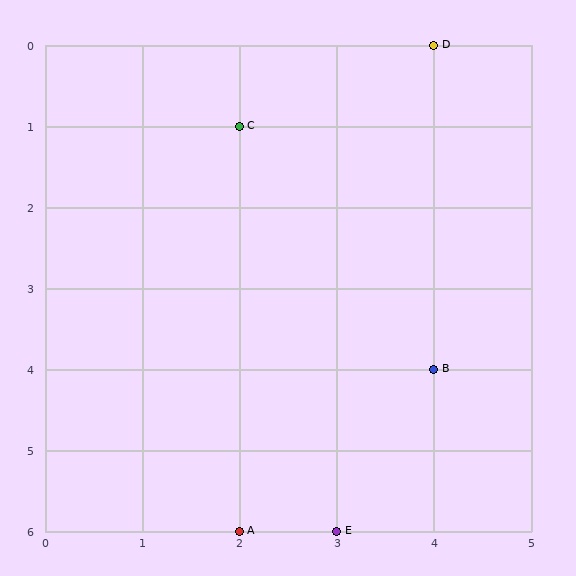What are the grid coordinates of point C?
Point C is at grid coordinates (2, 1).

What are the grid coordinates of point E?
Point E is at grid coordinates (3, 6).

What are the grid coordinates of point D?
Point D is at grid coordinates (4, 0).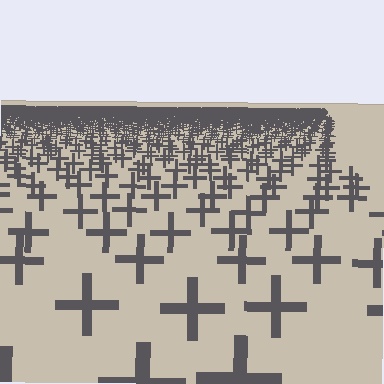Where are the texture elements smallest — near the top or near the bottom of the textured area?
Near the top.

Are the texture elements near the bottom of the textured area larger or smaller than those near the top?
Larger. Near the bottom, elements are closer to the viewer and appear at a bigger on-screen size.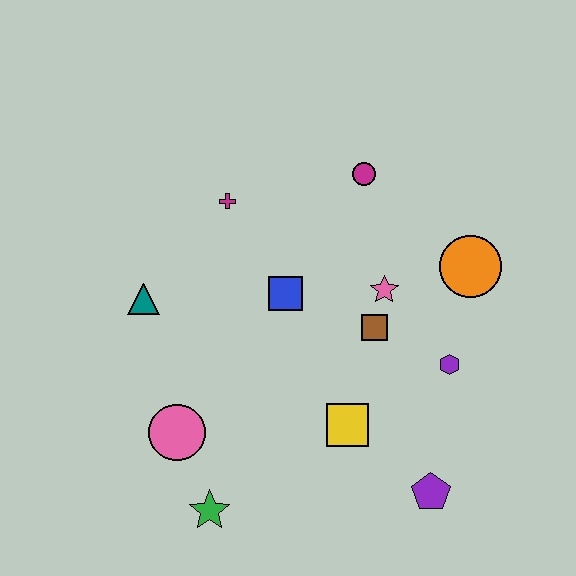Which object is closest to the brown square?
The pink star is closest to the brown square.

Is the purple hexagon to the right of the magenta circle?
Yes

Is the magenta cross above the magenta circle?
No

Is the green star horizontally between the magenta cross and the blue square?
No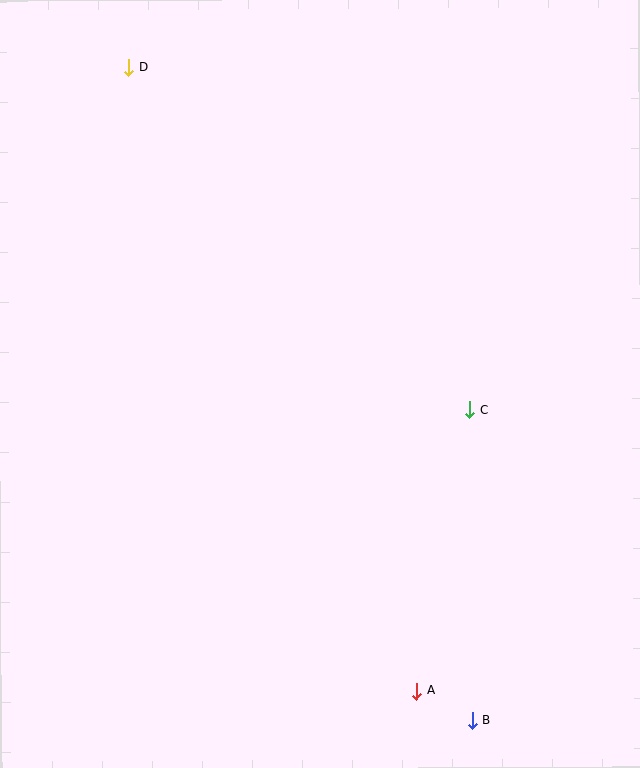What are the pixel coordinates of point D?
Point D is at (129, 67).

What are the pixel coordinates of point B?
Point B is at (472, 721).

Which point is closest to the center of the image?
Point C at (470, 410) is closest to the center.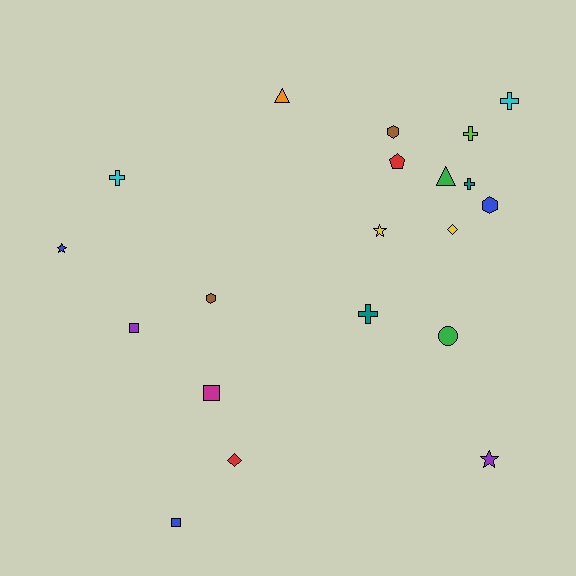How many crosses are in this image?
There are 5 crosses.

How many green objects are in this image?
There are 2 green objects.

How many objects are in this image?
There are 20 objects.